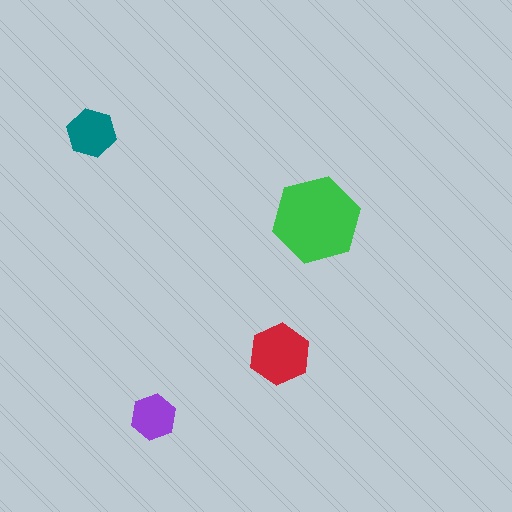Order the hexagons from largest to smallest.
the green one, the red one, the teal one, the purple one.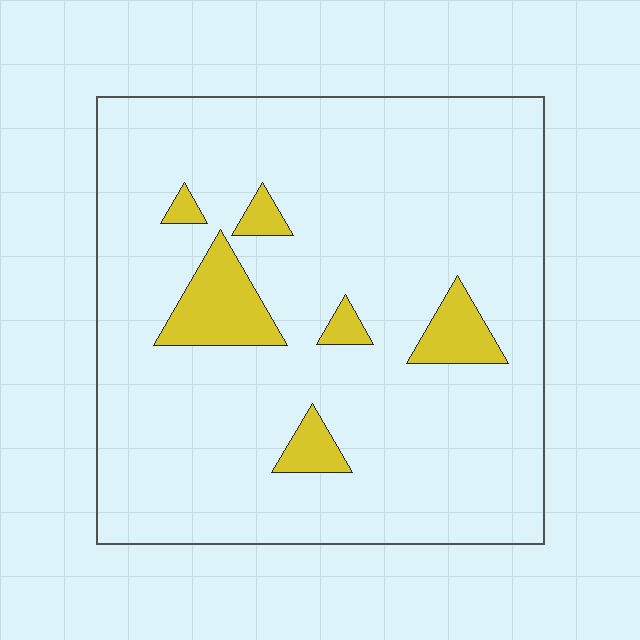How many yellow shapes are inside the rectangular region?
6.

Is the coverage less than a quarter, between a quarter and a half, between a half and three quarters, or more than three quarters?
Less than a quarter.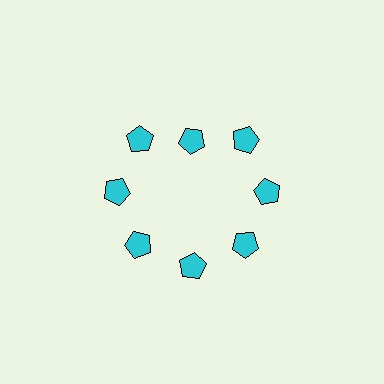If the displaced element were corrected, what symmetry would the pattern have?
It would have 8-fold rotational symmetry — the pattern would map onto itself every 45 degrees.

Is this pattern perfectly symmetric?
No. The 8 cyan pentagons are arranged in a ring, but one element near the 12 o'clock position is pulled inward toward the center, breaking the 8-fold rotational symmetry.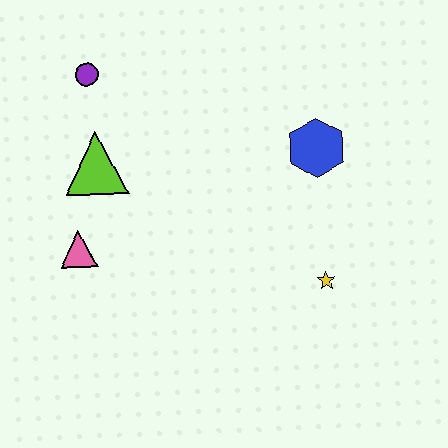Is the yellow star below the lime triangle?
Yes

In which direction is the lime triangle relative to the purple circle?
The lime triangle is below the purple circle.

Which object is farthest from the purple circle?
The yellow star is farthest from the purple circle.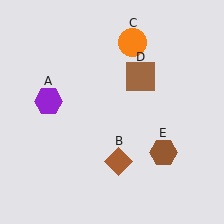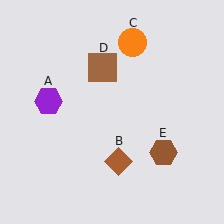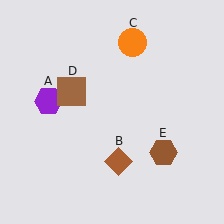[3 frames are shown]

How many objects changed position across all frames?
1 object changed position: brown square (object D).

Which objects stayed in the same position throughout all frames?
Purple hexagon (object A) and brown diamond (object B) and orange circle (object C) and brown hexagon (object E) remained stationary.